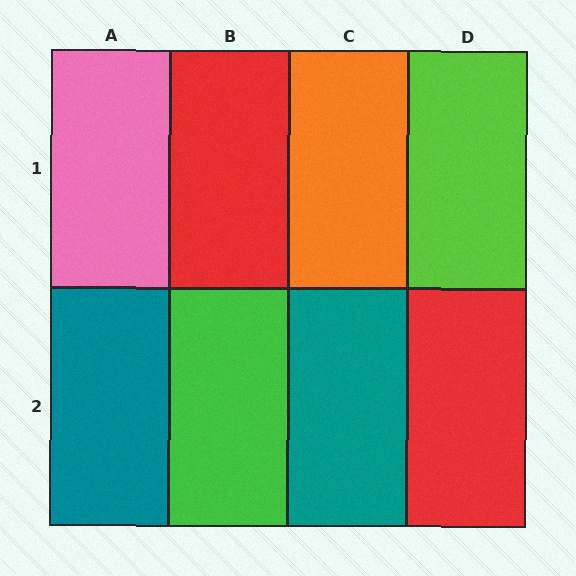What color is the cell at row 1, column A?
Pink.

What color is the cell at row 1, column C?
Orange.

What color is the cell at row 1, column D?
Lime.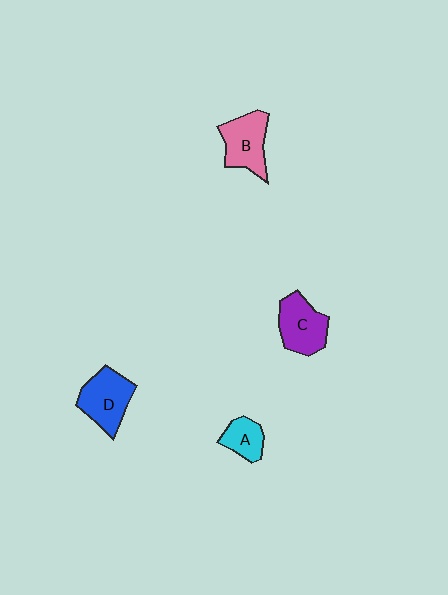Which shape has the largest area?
Shape D (blue).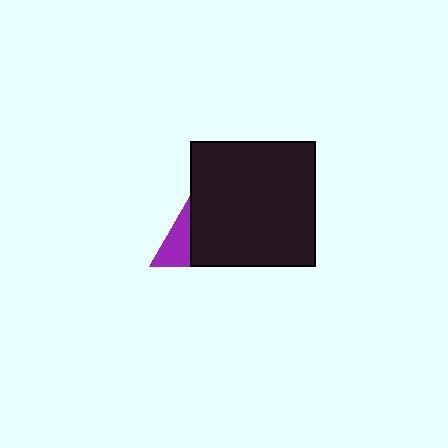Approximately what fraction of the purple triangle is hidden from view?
Roughly 65% of the purple triangle is hidden behind the black square.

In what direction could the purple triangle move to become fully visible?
The purple triangle could move left. That would shift it out from behind the black square entirely.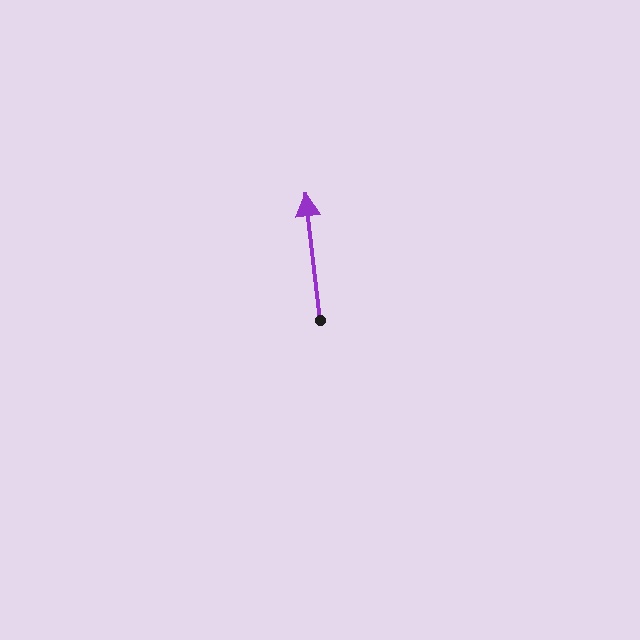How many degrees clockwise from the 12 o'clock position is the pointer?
Approximately 353 degrees.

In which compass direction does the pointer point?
North.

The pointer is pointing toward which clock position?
Roughly 12 o'clock.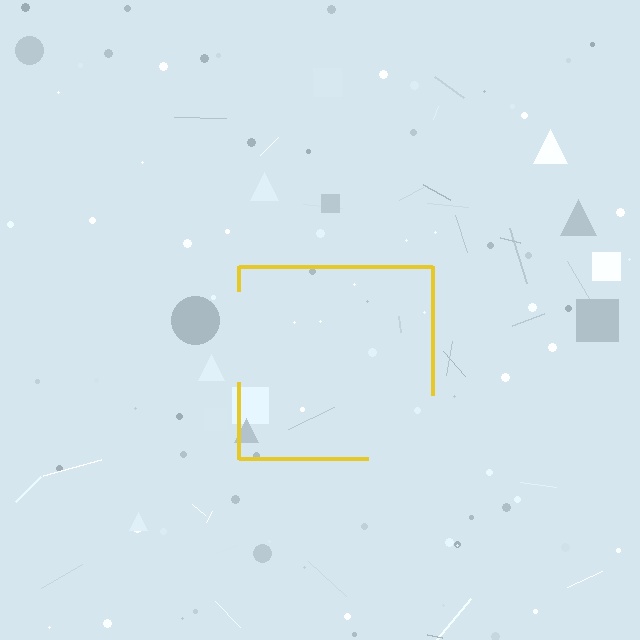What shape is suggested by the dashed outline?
The dashed outline suggests a square.